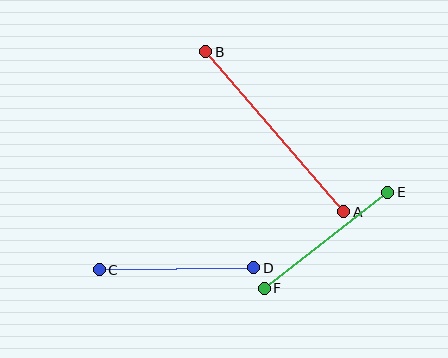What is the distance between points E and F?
The distance is approximately 156 pixels.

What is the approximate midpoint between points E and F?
The midpoint is at approximately (326, 240) pixels.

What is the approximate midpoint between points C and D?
The midpoint is at approximately (177, 269) pixels.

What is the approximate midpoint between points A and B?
The midpoint is at approximately (275, 132) pixels.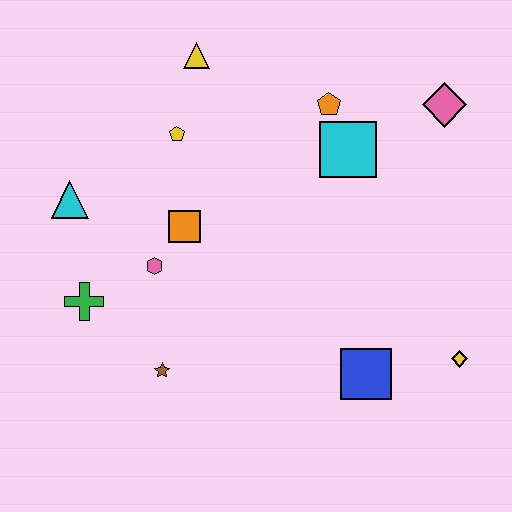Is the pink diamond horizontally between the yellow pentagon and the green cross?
No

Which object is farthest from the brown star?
The pink diamond is farthest from the brown star.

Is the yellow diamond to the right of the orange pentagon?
Yes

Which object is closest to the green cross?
The pink hexagon is closest to the green cross.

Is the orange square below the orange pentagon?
Yes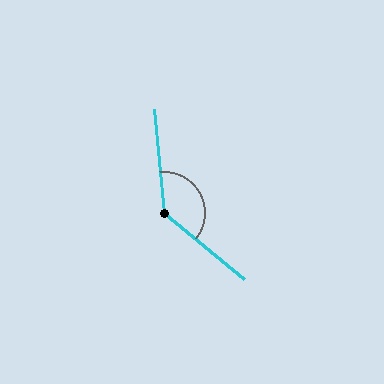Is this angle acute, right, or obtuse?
It is obtuse.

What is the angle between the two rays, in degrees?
Approximately 135 degrees.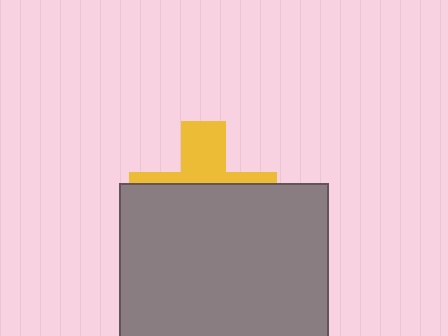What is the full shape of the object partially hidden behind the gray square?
The partially hidden object is a yellow cross.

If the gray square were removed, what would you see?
You would see the complete yellow cross.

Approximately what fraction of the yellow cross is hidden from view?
Roughly 65% of the yellow cross is hidden behind the gray square.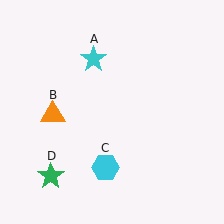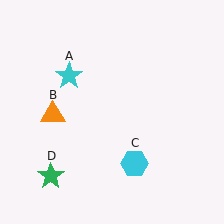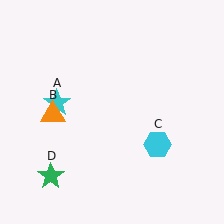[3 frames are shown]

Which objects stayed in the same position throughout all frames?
Orange triangle (object B) and green star (object D) remained stationary.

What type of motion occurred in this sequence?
The cyan star (object A), cyan hexagon (object C) rotated counterclockwise around the center of the scene.